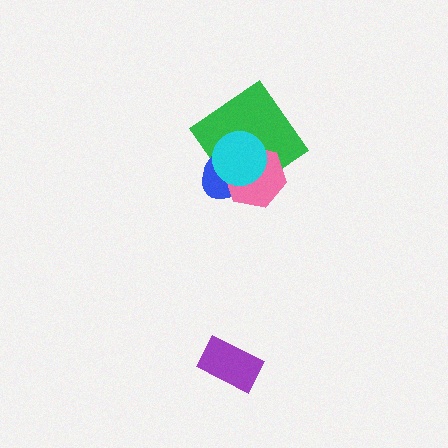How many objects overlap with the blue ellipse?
3 objects overlap with the blue ellipse.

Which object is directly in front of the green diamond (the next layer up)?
The blue ellipse is directly in front of the green diamond.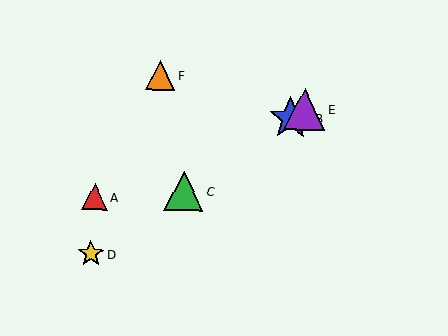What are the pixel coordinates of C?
Object C is at (184, 191).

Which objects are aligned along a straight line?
Objects B, C, D, E are aligned along a straight line.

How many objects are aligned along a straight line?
4 objects (B, C, D, E) are aligned along a straight line.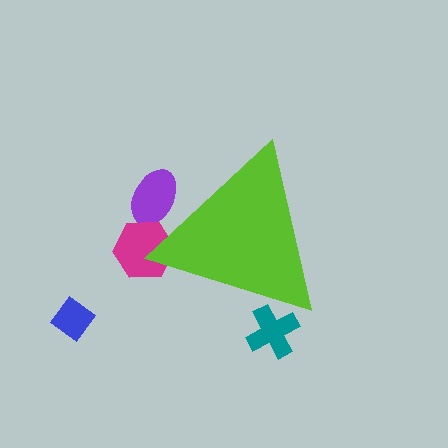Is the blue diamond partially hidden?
No, the blue diamond is fully visible.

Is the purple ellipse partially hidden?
Yes, the purple ellipse is partially hidden behind the lime triangle.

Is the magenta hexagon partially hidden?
Yes, the magenta hexagon is partially hidden behind the lime triangle.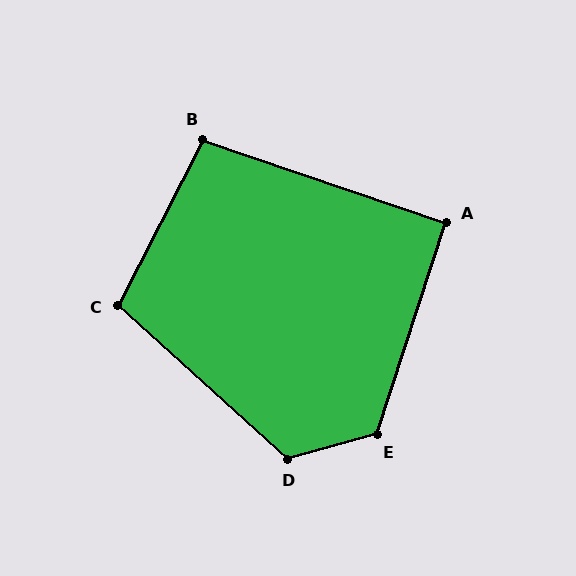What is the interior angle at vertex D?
Approximately 122 degrees (obtuse).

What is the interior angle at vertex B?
Approximately 98 degrees (obtuse).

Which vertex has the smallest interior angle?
A, at approximately 91 degrees.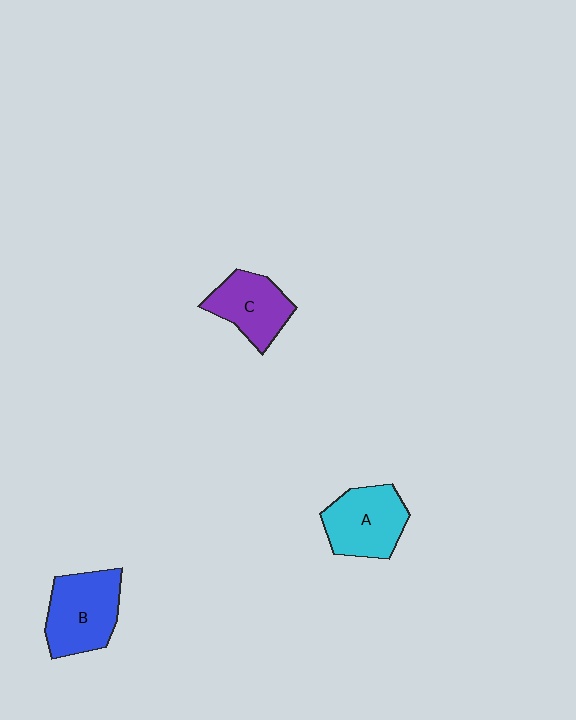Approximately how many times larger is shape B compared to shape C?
Approximately 1.3 times.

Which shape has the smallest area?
Shape C (purple).